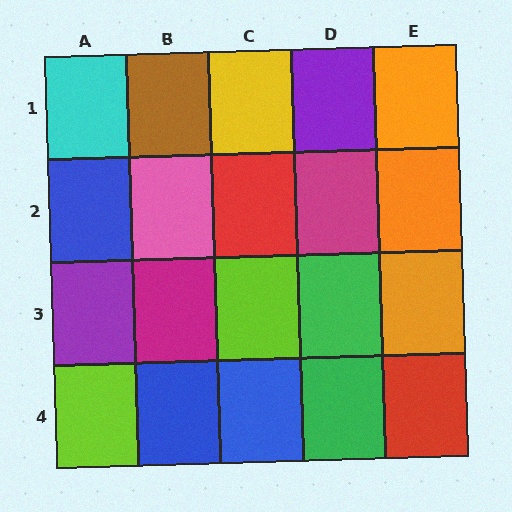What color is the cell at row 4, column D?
Green.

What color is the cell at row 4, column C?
Blue.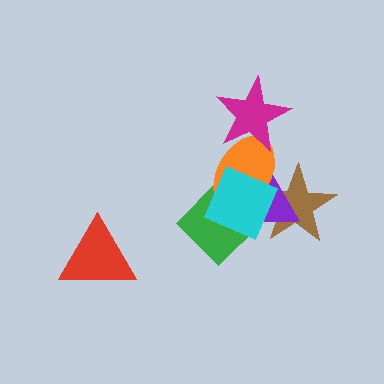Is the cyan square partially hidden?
No, no other shape covers it.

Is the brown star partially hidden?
Yes, it is partially covered by another shape.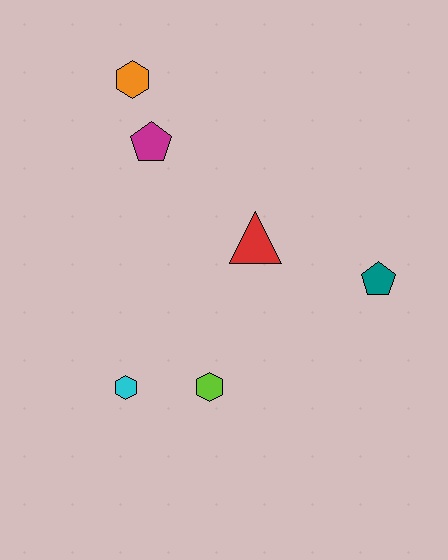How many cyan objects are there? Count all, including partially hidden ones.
There is 1 cyan object.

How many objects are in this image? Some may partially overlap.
There are 6 objects.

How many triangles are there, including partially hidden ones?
There is 1 triangle.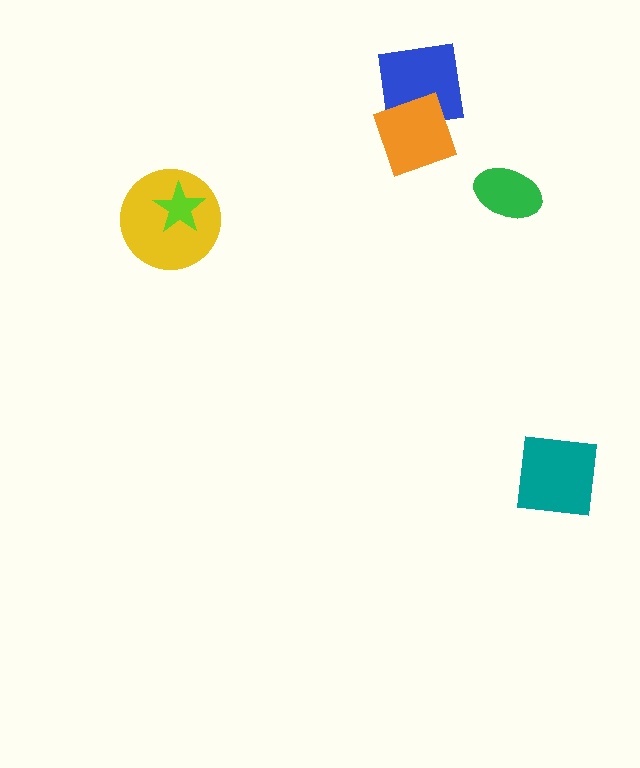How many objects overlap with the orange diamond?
1 object overlaps with the orange diamond.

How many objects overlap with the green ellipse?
0 objects overlap with the green ellipse.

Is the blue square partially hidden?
Yes, it is partially covered by another shape.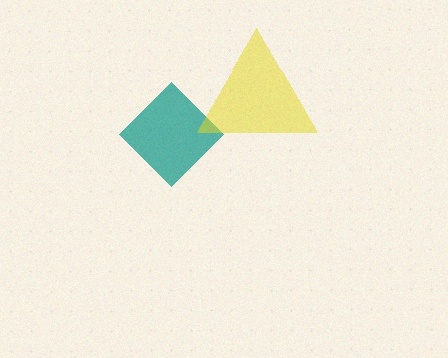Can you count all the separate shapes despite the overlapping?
Yes, there are 2 separate shapes.